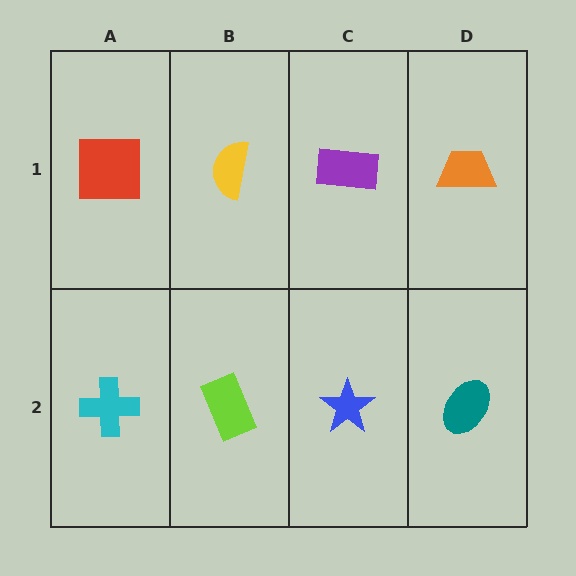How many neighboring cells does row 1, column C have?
3.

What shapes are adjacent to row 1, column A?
A cyan cross (row 2, column A), a yellow semicircle (row 1, column B).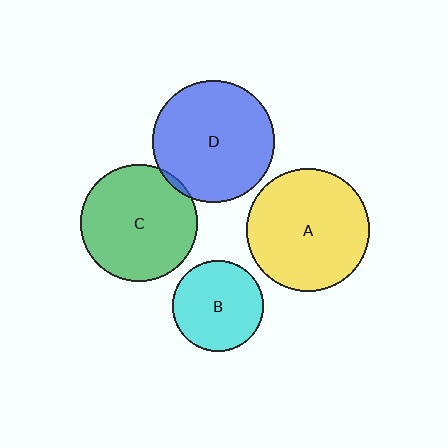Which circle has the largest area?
Circle A (yellow).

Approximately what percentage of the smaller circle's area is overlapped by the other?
Approximately 5%.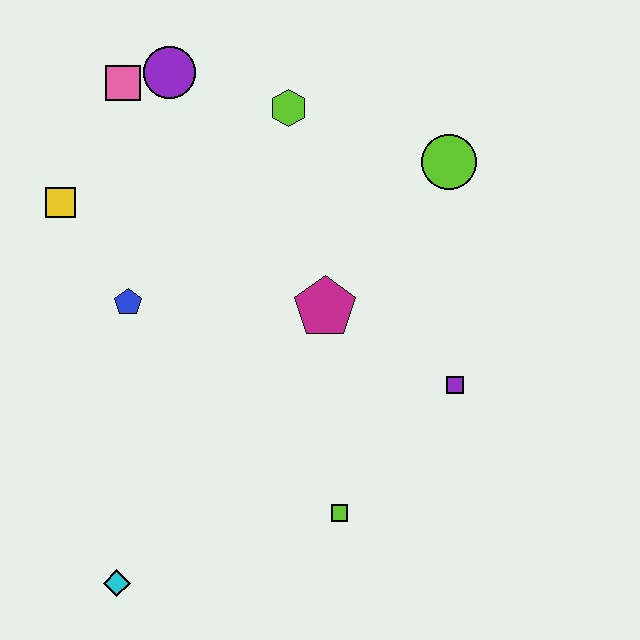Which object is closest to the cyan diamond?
The lime square is closest to the cyan diamond.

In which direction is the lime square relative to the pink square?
The lime square is below the pink square.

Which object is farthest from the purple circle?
The cyan diamond is farthest from the purple circle.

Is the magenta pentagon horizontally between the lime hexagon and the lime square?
Yes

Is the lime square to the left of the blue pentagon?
No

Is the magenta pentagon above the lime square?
Yes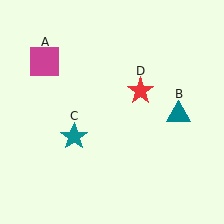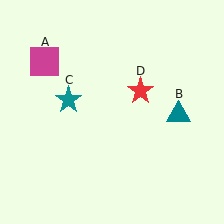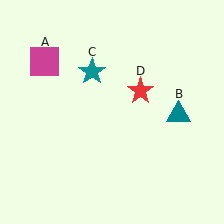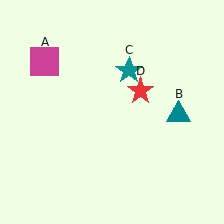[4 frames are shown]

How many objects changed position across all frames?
1 object changed position: teal star (object C).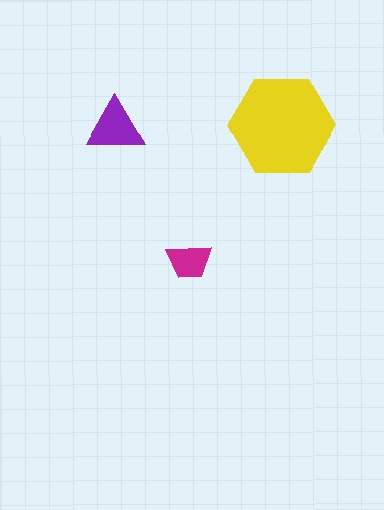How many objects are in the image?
There are 3 objects in the image.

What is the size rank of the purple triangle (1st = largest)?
2nd.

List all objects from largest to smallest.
The yellow hexagon, the purple triangle, the magenta trapezoid.